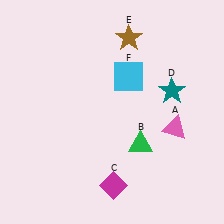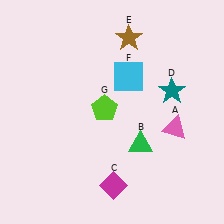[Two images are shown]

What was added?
A lime pentagon (G) was added in Image 2.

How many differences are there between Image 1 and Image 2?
There is 1 difference between the two images.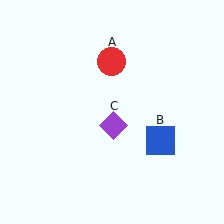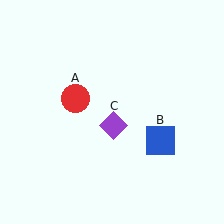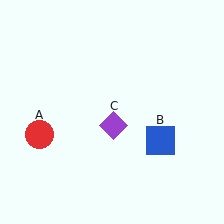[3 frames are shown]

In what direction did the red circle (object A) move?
The red circle (object A) moved down and to the left.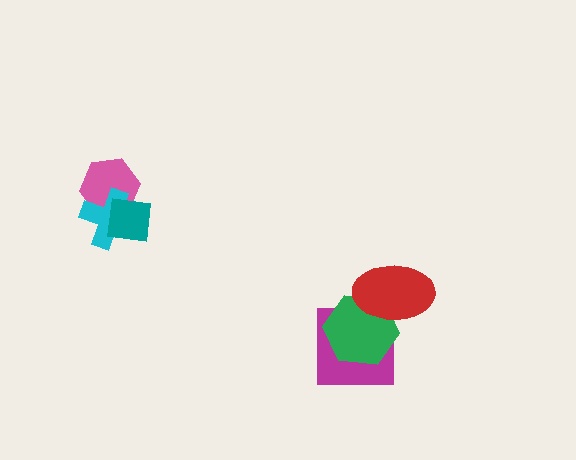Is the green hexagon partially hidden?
Yes, it is partially covered by another shape.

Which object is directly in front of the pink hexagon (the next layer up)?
The cyan cross is directly in front of the pink hexagon.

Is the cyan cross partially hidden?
Yes, it is partially covered by another shape.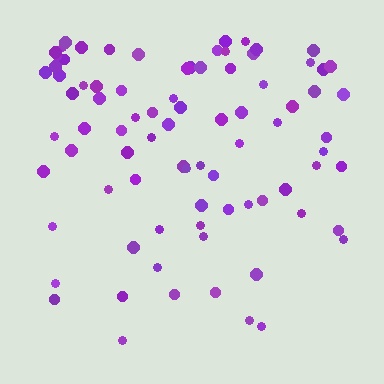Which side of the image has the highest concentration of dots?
The top.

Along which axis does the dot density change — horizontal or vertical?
Vertical.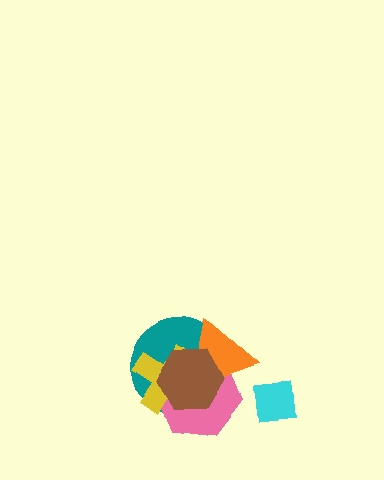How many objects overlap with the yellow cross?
4 objects overlap with the yellow cross.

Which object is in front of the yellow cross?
The brown hexagon is in front of the yellow cross.